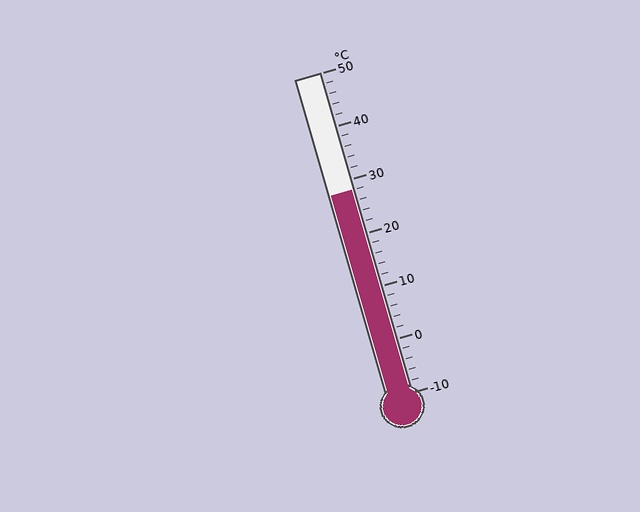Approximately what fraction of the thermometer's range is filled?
The thermometer is filled to approximately 65% of its range.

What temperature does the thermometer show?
The thermometer shows approximately 28°C.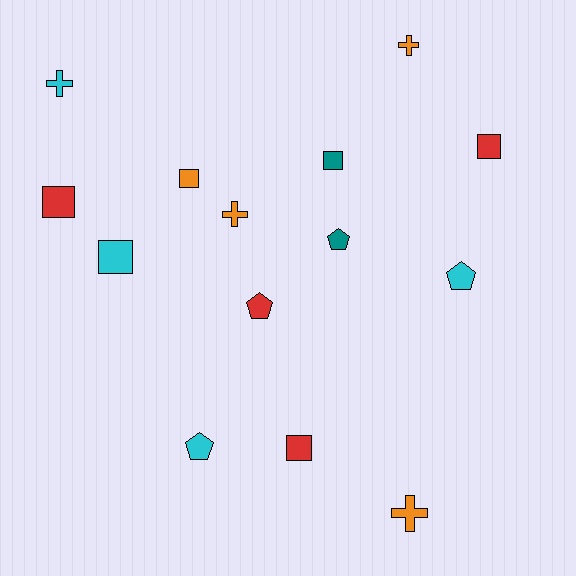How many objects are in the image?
There are 14 objects.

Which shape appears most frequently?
Square, with 6 objects.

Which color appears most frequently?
Red, with 4 objects.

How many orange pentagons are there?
There are no orange pentagons.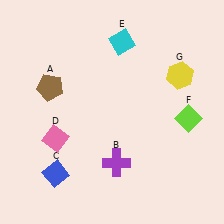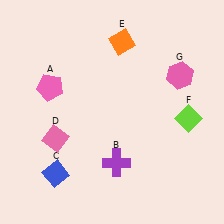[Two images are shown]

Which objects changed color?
A changed from brown to pink. E changed from cyan to orange. G changed from yellow to pink.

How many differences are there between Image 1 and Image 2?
There are 3 differences between the two images.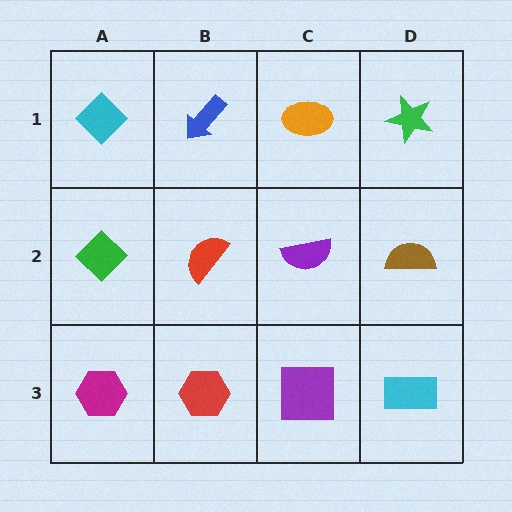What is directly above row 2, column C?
An orange ellipse.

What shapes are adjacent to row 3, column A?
A green diamond (row 2, column A), a red hexagon (row 3, column B).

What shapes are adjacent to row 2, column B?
A blue arrow (row 1, column B), a red hexagon (row 3, column B), a green diamond (row 2, column A), a purple semicircle (row 2, column C).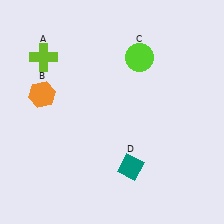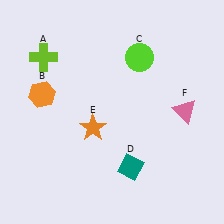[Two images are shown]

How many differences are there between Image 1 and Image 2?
There are 2 differences between the two images.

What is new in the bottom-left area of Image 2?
An orange star (E) was added in the bottom-left area of Image 2.